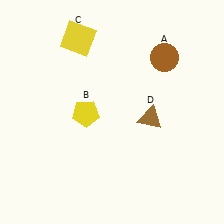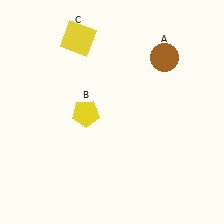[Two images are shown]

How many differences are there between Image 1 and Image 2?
There is 1 difference between the two images.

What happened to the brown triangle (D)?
The brown triangle (D) was removed in Image 2. It was in the bottom-right area of Image 1.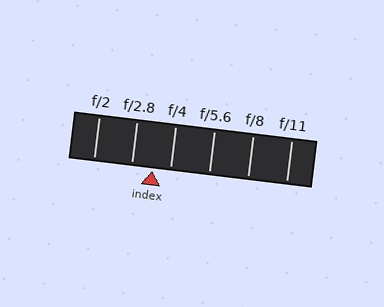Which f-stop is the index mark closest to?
The index mark is closest to f/4.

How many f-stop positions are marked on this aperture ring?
There are 6 f-stop positions marked.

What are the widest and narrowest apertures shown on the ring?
The widest aperture shown is f/2 and the narrowest is f/11.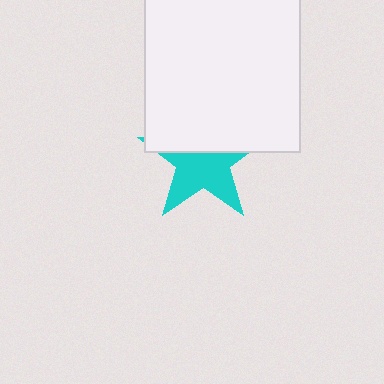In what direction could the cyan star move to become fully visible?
The cyan star could move down. That would shift it out from behind the white square entirely.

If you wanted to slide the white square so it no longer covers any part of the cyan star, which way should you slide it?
Slide it up — that is the most direct way to separate the two shapes.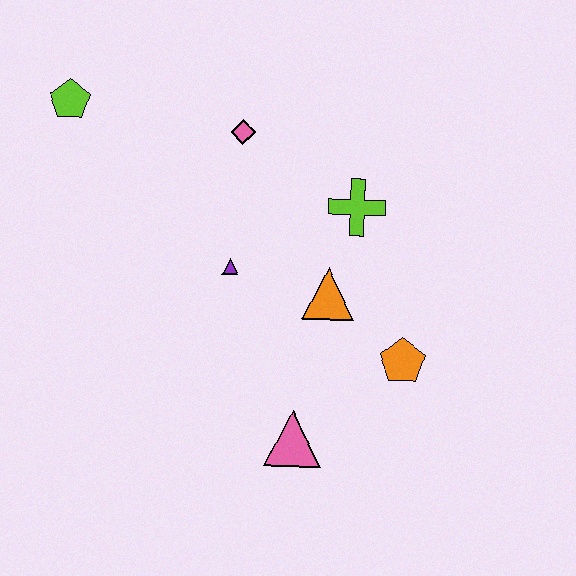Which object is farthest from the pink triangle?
The lime pentagon is farthest from the pink triangle.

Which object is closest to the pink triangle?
The orange pentagon is closest to the pink triangle.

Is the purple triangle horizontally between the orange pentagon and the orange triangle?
No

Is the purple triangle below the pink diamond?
Yes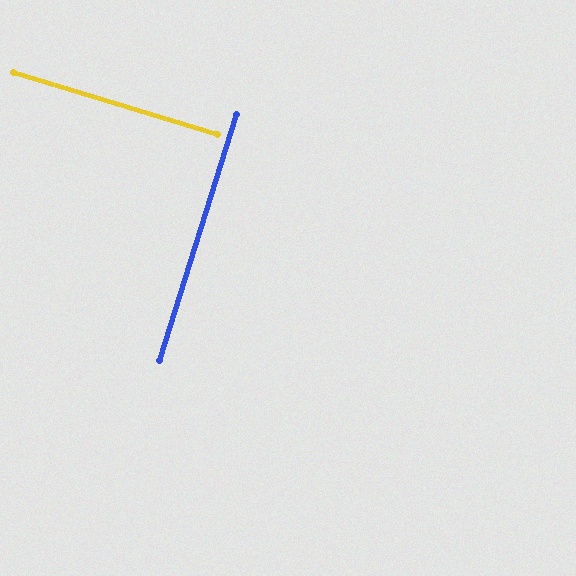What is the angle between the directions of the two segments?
Approximately 89 degrees.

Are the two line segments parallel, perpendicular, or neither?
Perpendicular — they meet at approximately 89°.